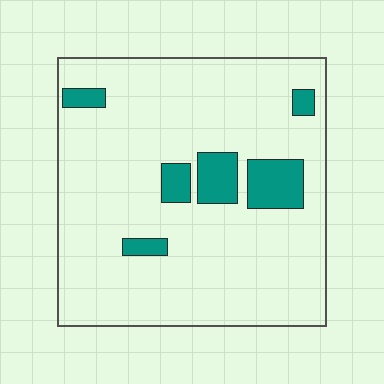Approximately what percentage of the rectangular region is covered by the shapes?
Approximately 10%.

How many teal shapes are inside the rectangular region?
6.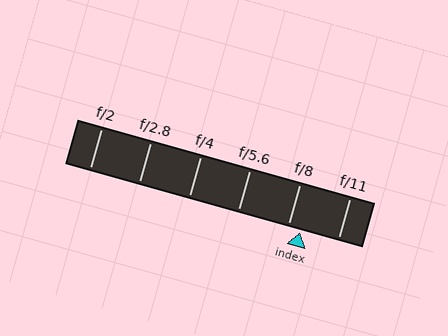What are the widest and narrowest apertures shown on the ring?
The widest aperture shown is f/2 and the narrowest is f/11.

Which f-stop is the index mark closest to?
The index mark is closest to f/8.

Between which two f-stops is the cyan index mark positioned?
The index mark is between f/8 and f/11.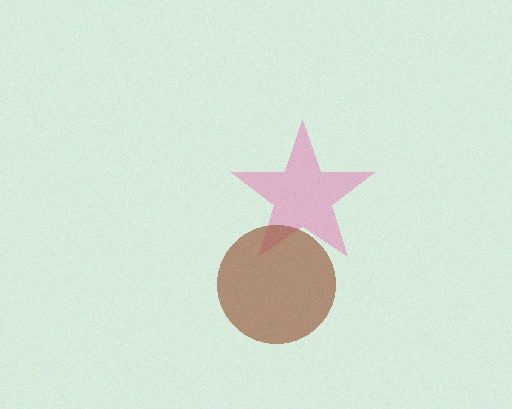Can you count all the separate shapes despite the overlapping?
Yes, there are 2 separate shapes.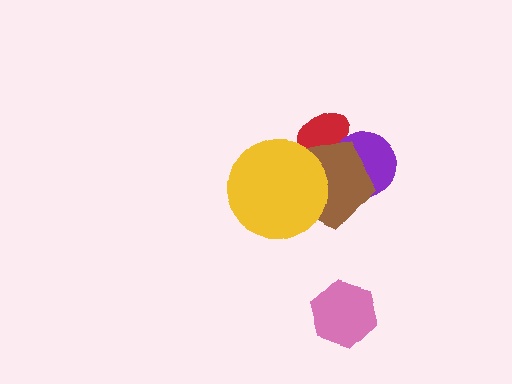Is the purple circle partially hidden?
Yes, it is partially covered by another shape.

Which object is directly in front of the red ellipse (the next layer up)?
The purple circle is directly in front of the red ellipse.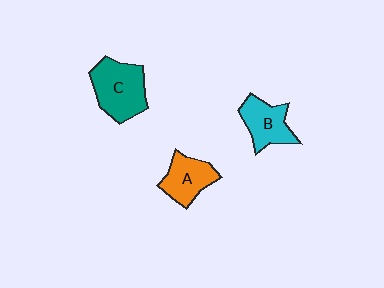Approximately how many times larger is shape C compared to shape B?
Approximately 1.4 times.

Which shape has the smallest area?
Shape A (orange).